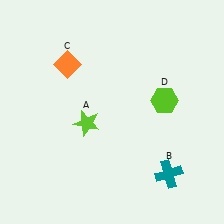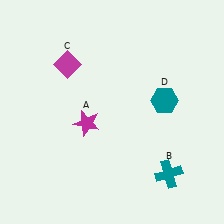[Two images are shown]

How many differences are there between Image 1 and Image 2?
There are 3 differences between the two images.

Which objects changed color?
A changed from lime to magenta. C changed from orange to magenta. D changed from lime to teal.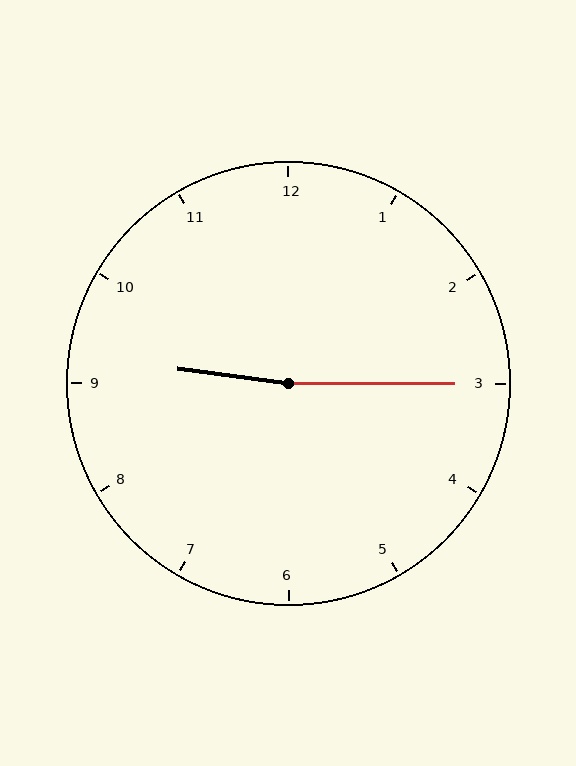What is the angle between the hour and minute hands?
Approximately 172 degrees.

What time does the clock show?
9:15.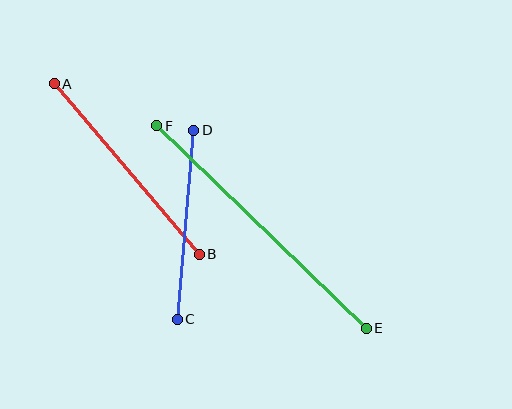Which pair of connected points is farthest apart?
Points E and F are farthest apart.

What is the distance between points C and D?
The distance is approximately 190 pixels.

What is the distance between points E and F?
The distance is approximately 292 pixels.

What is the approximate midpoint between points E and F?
The midpoint is at approximately (261, 227) pixels.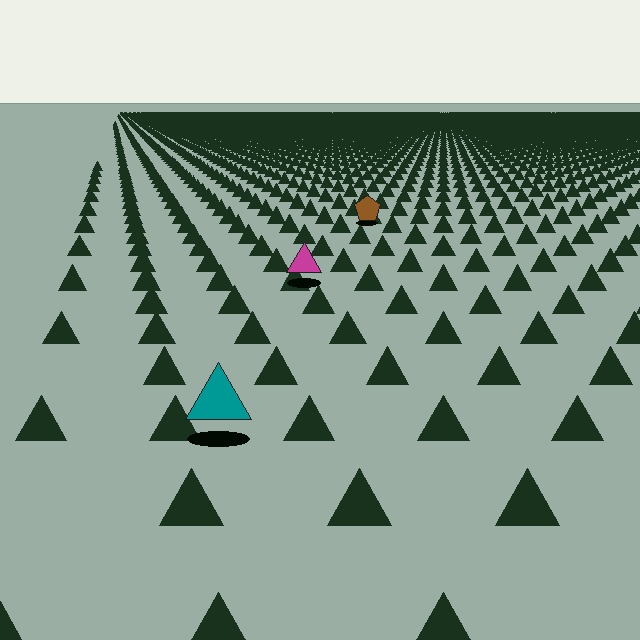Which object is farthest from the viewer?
The brown pentagon is farthest from the viewer. It appears smaller and the ground texture around it is denser.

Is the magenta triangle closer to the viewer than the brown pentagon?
Yes. The magenta triangle is closer — you can tell from the texture gradient: the ground texture is coarser near it.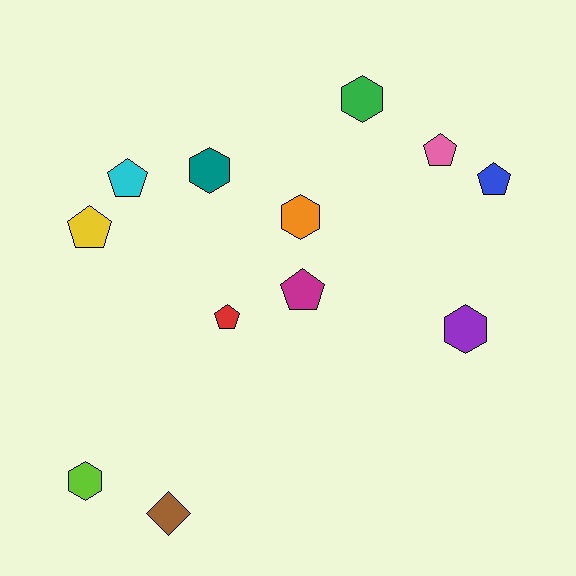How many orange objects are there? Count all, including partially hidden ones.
There is 1 orange object.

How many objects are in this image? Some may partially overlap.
There are 12 objects.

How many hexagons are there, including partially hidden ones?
There are 5 hexagons.